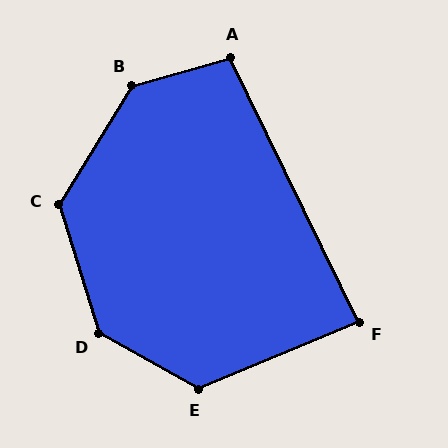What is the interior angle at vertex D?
Approximately 136 degrees (obtuse).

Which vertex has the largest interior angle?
B, at approximately 137 degrees.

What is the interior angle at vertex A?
Approximately 100 degrees (obtuse).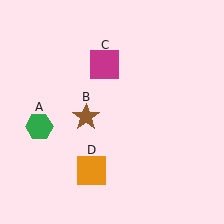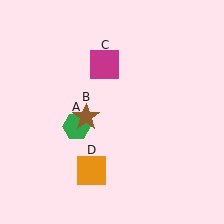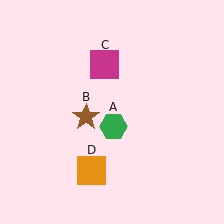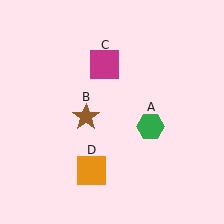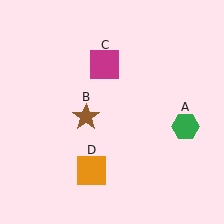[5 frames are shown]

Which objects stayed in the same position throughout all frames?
Brown star (object B) and magenta square (object C) and orange square (object D) remained stationary.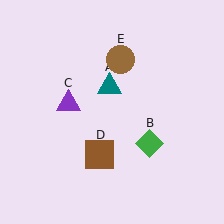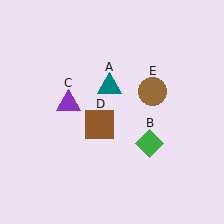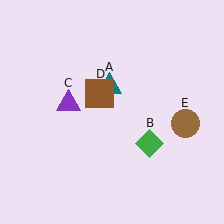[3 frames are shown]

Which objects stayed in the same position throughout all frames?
Teal triangle (object A) and green diamond (object B) and purple triangle (object C) remained stationary.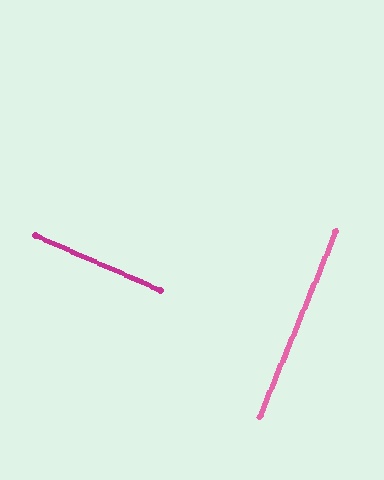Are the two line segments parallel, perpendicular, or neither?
Perpendicular — they meet at approximately 89°.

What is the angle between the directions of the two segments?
Approximately 89 degrees.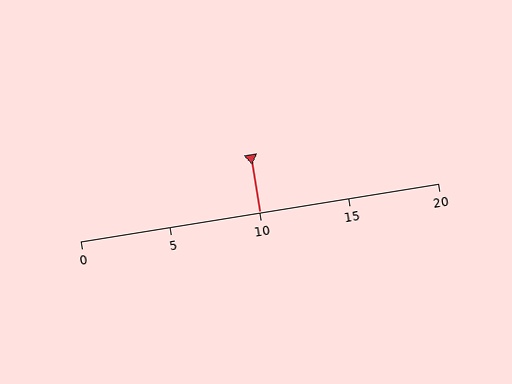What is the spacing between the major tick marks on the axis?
The major ticks are spaced 5 apart.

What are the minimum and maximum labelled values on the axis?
The axis runs from 0 to 20.